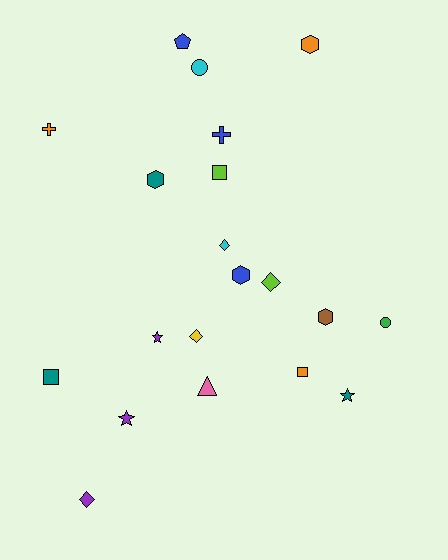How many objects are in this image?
There are 20 objects.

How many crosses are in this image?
There are 2 crosses.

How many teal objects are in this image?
There are 3 teal objects.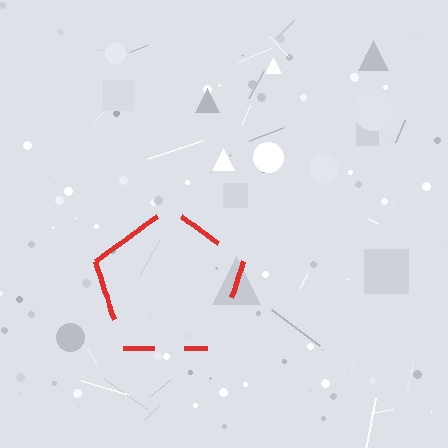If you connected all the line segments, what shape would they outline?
They would outline a pentagon.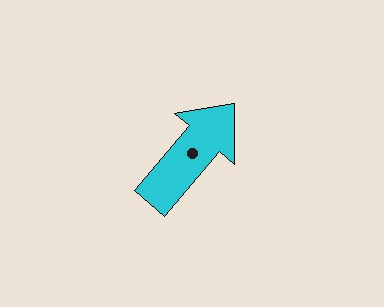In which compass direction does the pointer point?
Northeast.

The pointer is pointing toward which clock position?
Roughly 1 o'clock.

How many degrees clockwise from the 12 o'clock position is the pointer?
Approximately 40 degrees.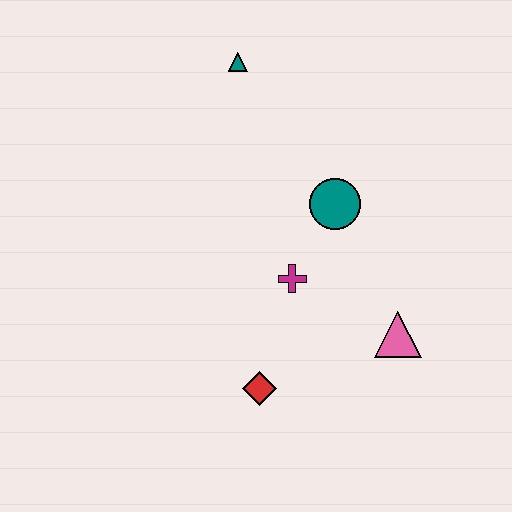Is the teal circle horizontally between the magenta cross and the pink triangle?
Yes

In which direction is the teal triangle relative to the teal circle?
The teal triangle is above the teal circle.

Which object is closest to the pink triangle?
The magenta cross is closest to the pink triangle.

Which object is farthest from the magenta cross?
The teal triangle is farthest from the magenta cross.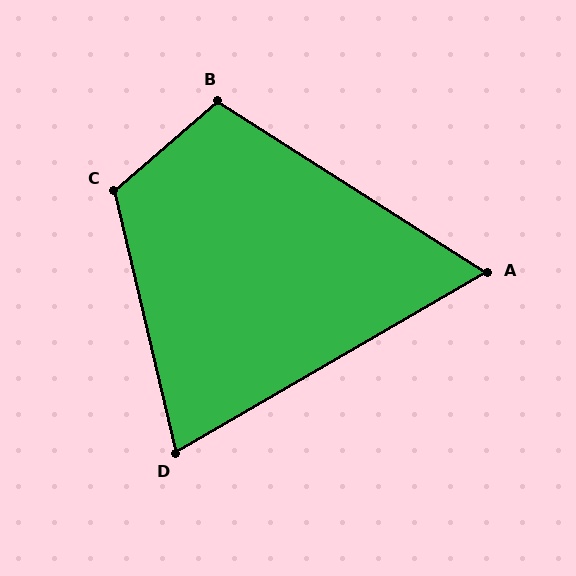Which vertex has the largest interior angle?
C, at approximately 117 degrees.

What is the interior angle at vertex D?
Approximately 73 degrees (acute).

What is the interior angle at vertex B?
Approximately 107 degrees (obtuse).